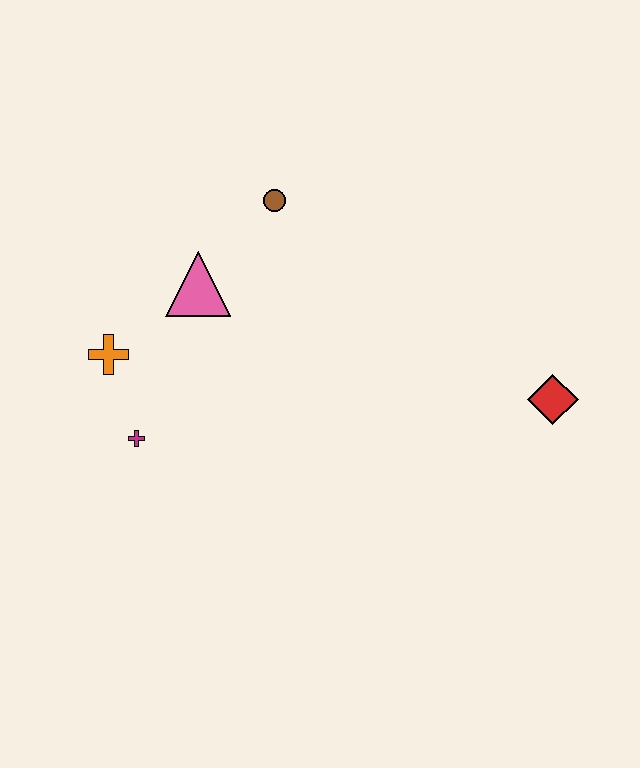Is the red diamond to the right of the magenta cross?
Yes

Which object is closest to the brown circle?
The pink triangle is closest to the brown circle.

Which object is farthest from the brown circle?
The red diamond is farthest from the brown circle.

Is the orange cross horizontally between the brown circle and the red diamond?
No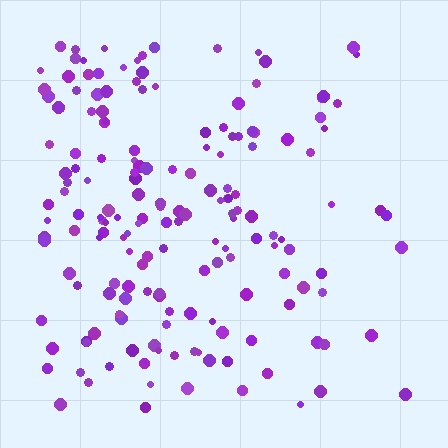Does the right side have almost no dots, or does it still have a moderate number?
Still a moderate number, just noticeably fewer than the left.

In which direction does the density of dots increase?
From right to left, with the left side densest.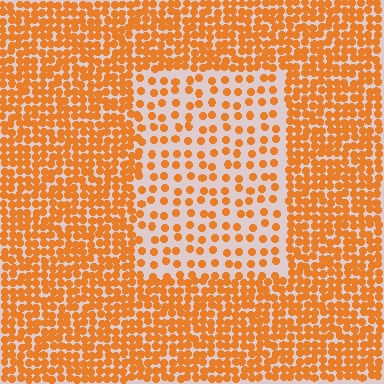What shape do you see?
I see a rectangle.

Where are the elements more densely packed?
The elements are more densely packed outside the rectangle boundary.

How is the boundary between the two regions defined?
The boundary is defined by a change in element density (approximately 2.4x ratio). All elements are the same color, size, and shape.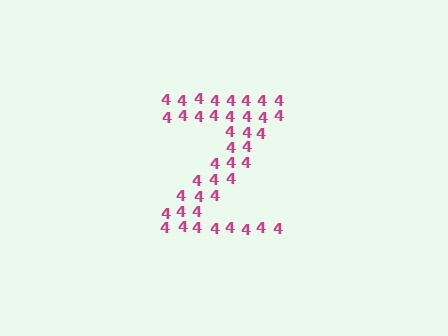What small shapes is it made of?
It is made of small digit 4's.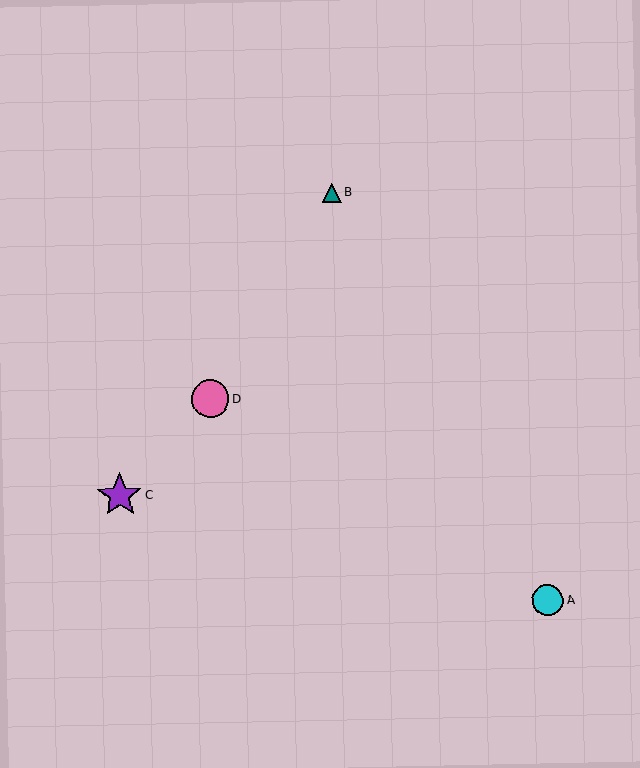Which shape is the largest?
The purple star (labeled C) is the largest.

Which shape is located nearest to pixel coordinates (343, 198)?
The teal triangle (labeled B) at (332, 193) is nearest to that location.